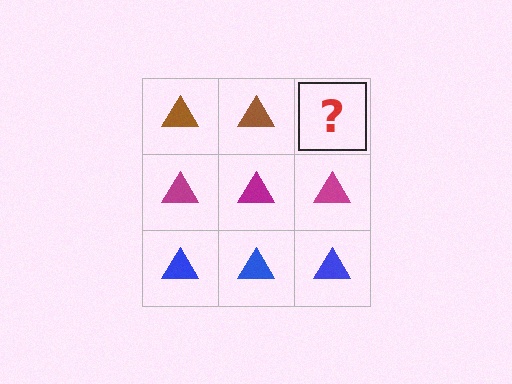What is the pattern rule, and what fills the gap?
The rule is that each row has a consistent color. The gap should be filled with a brown triangle.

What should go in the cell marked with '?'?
The missing cell should contain a brown triangle.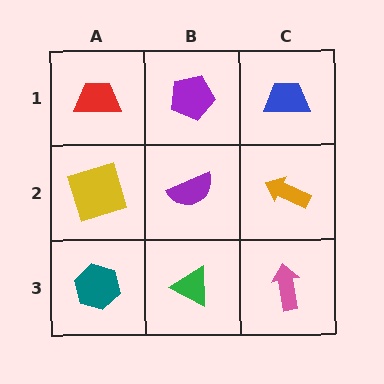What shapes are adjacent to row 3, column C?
An orange arrow (row 2, column C), a green triangle (row 3, column B).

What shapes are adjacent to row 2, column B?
A purple pentagon (row 1, column B), a green triangle (row 3, column B), a yellow square (row 2, column A), an orange arrow (row 2, column C).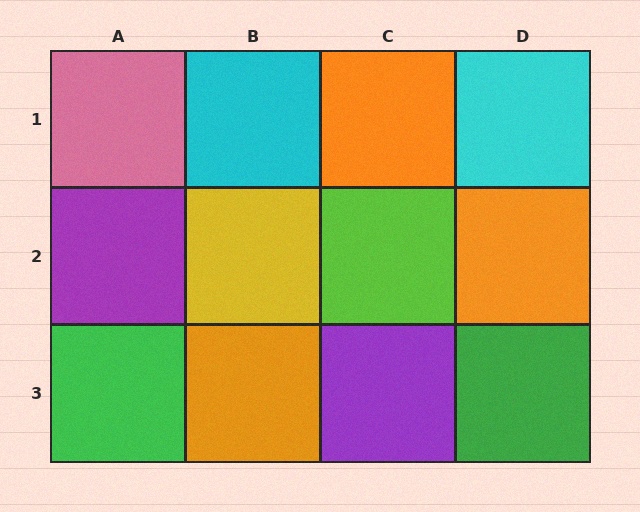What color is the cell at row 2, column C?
Lime.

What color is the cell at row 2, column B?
Yellow.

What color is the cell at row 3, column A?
Green.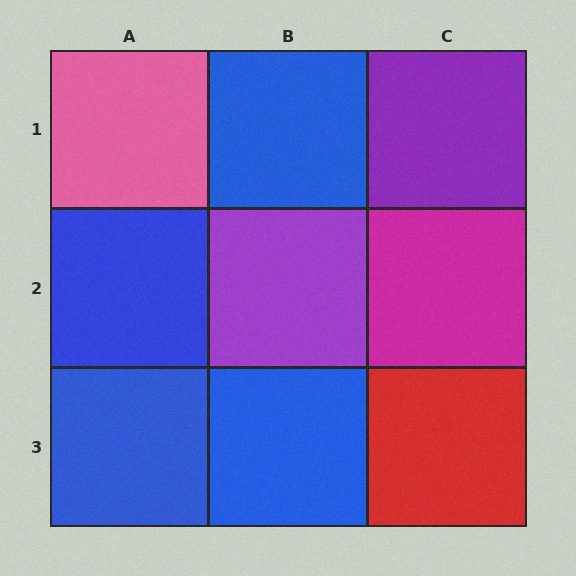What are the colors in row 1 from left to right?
Pink, blue, purple.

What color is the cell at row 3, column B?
Blue.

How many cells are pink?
1 cell is pink.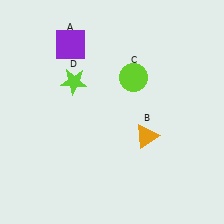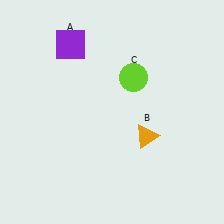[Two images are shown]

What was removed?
The lime star (D) was removed in Image 2.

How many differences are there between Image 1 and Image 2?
There is 1 difference between the two images.